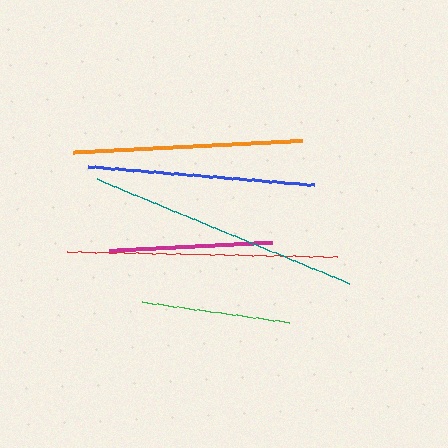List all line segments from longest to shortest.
From longest to shortest: teal, red, orange, blue, magenta, green.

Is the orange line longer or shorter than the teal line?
The teal line is longer than the orange line.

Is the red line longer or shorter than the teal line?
The teal line is longer than the red line.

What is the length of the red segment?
The red segment is approximately 270 pixels long.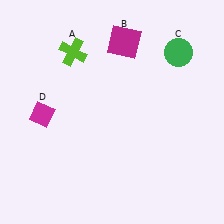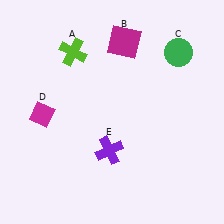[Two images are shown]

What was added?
A purple cross (E) was added in Image 2.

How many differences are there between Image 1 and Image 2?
There is 1 difference between the two images.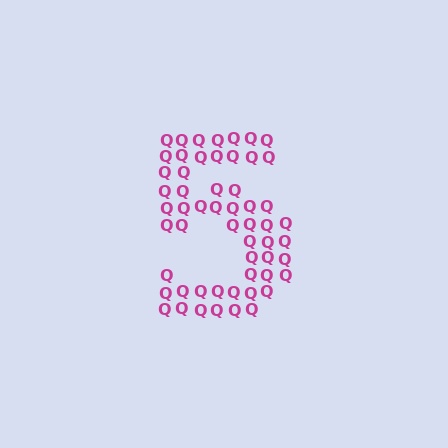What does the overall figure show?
The overall figure shows the digit 5.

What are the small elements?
The small elements are letter Q's.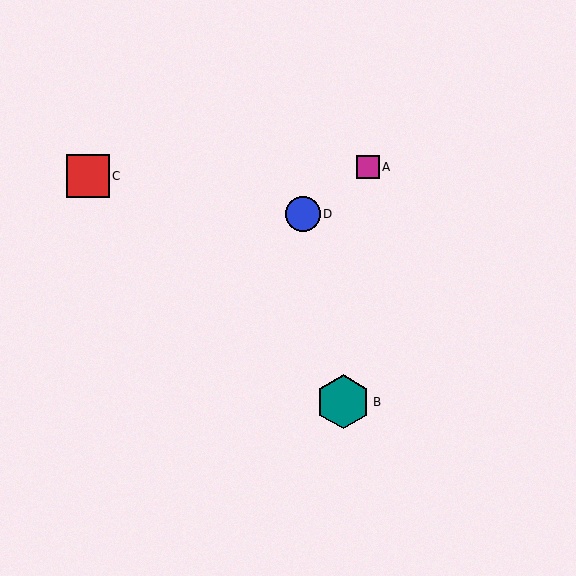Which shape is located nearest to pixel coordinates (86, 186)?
The red square (labeled C) at (88, 176) is nearest to that location.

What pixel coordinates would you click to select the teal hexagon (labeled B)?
Click at (343, 402) to select the teal hexagon B.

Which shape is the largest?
The teal hexagon (labeled B) is the largest.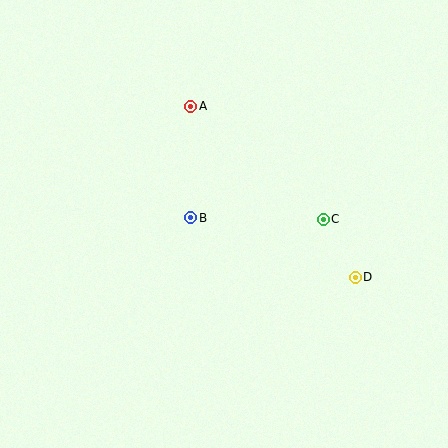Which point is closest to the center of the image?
Point B at (191, 218) is closest to the center.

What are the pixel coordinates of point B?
Point B is at (191, 218).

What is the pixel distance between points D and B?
The distance between D and B is 175 pixels.